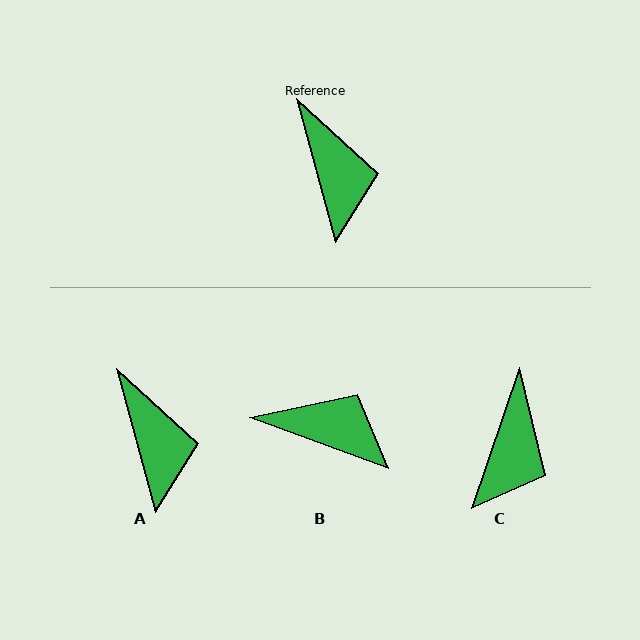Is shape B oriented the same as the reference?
No, it is off by about 54 degrees.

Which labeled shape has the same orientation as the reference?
A.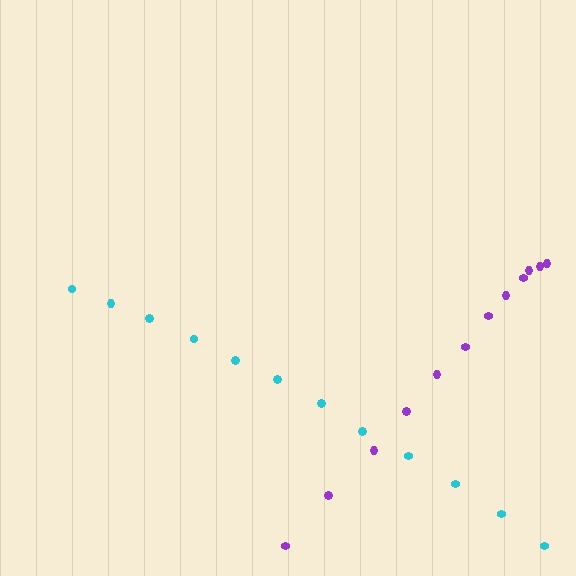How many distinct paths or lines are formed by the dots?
There are 2 distinct paths.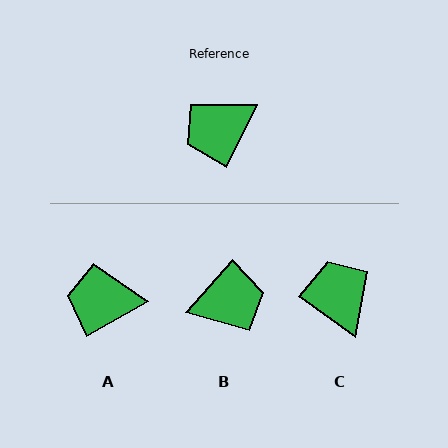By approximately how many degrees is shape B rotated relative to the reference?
Approximately 164 degrees counter-clockwise.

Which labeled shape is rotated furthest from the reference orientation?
B, about 164 degrees away.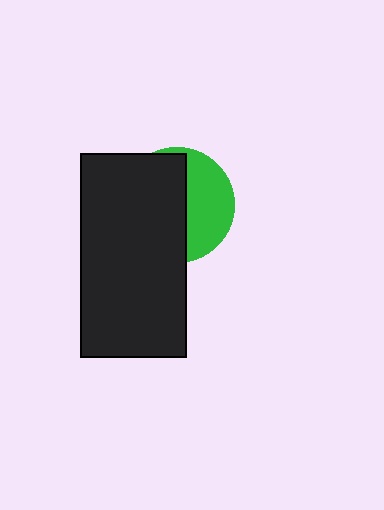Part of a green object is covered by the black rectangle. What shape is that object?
It is a circle.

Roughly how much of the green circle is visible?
A small part of it is visible (roughly 40%).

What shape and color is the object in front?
The object in front is a black rectangle.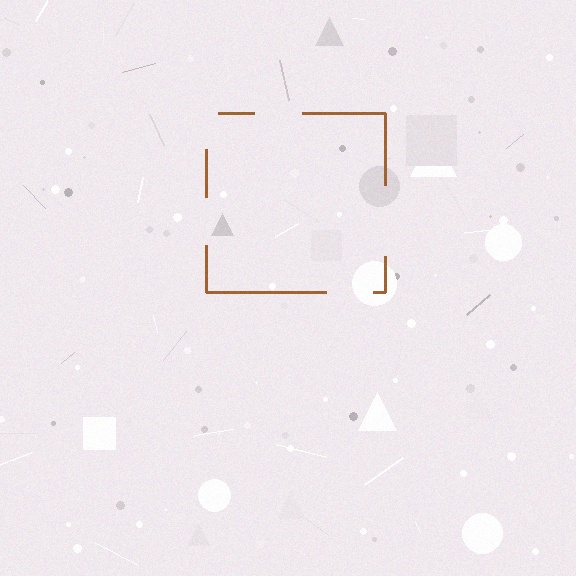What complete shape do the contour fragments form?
The contour fragments form a square.